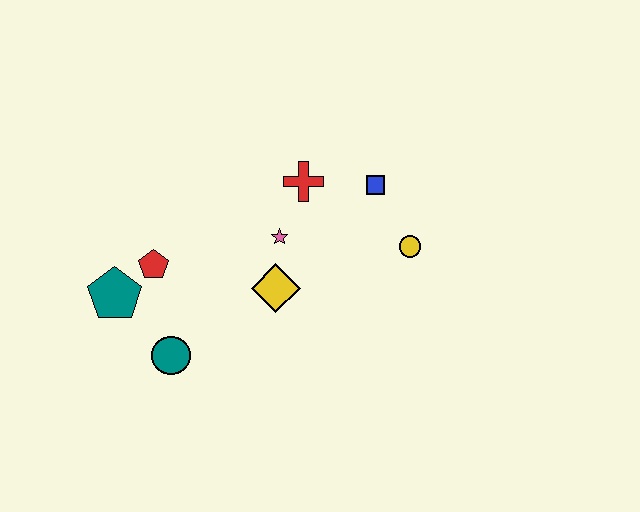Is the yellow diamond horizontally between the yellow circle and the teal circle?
Yes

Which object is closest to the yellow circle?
The blue square is closest to the yellow circle.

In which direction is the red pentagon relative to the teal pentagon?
The red pentagon is to the right of the teal pentagon.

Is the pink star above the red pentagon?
Yes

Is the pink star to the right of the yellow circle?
No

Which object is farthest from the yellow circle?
The teal pentagon is farthest from the yellow circle.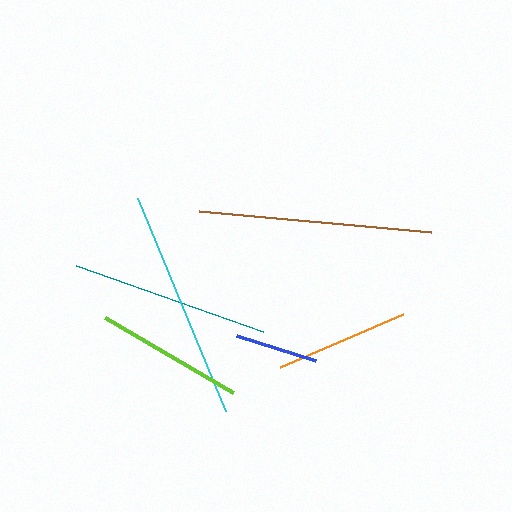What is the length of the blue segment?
The blue segment is approximately 83 pixels long.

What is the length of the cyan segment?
The cyan segment is approximately 230 pixels long.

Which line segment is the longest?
The brown line is the longest at approximately 233 pixels.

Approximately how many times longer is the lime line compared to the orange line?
The lime line is approximately 1.1 times the length of the orange line.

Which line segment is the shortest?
The blue line is the shortest at approximately 83 pixels.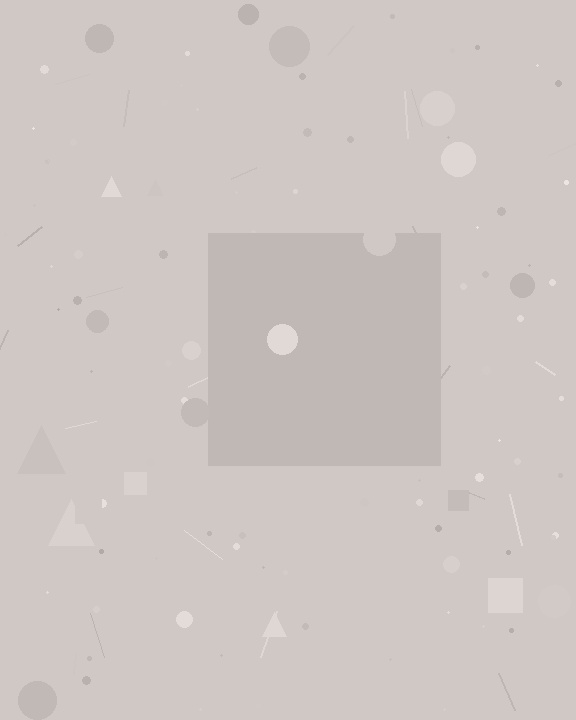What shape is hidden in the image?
A square is hidden in the image.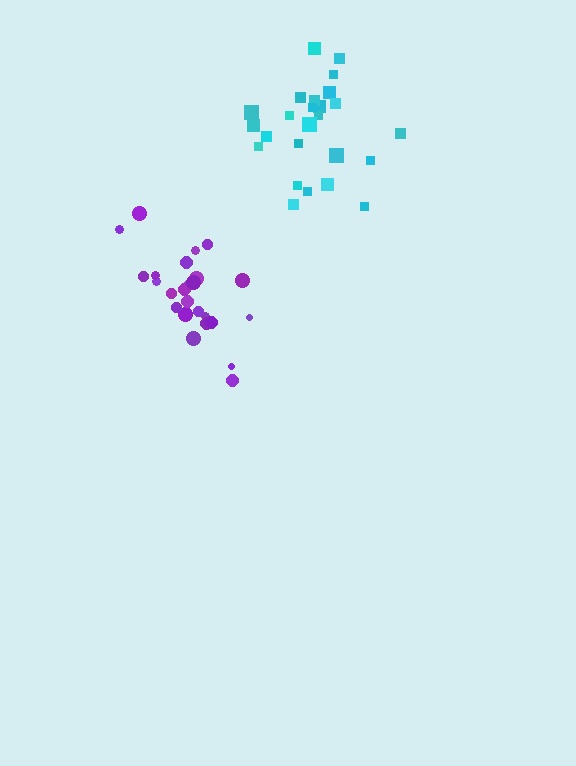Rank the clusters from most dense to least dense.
purple, cyan.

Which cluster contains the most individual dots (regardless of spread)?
Purple (25).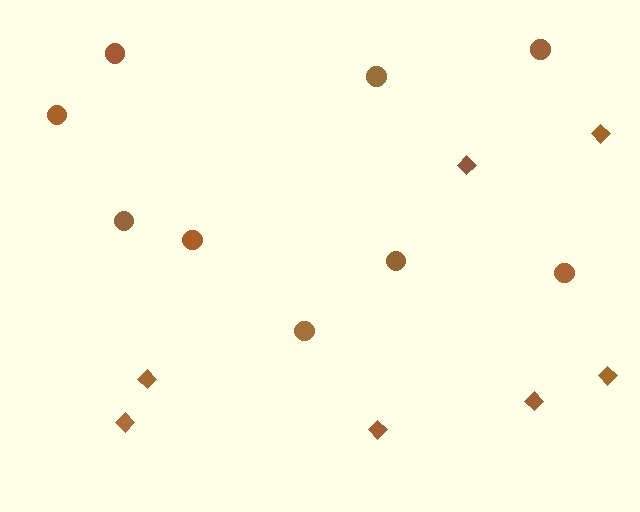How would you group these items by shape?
There are 2 groups: one group of circles (9) and one group of diamonds (7).